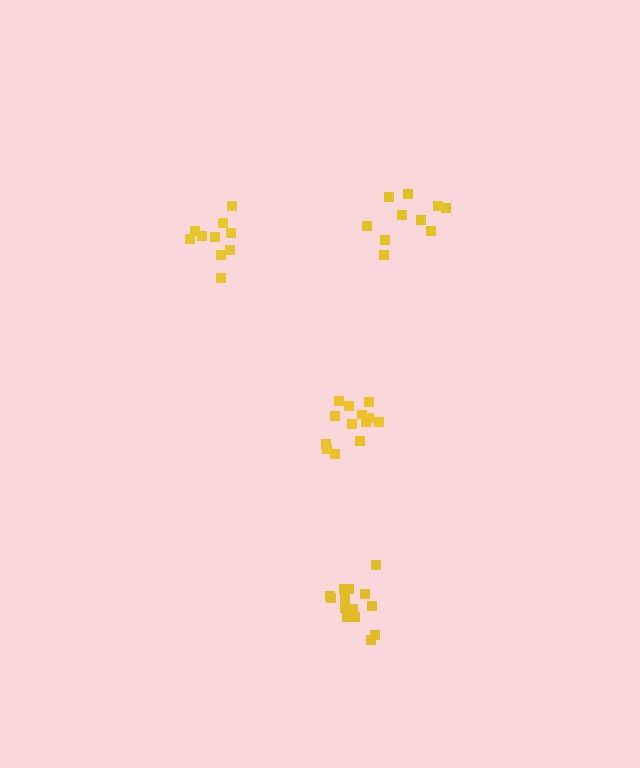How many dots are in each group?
Group 1: 13 dots, Group 2: 10 dots, Group 3: 10 dots, Group 4: 14 dots (47 total).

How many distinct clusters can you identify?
There are 4 distinct clusters.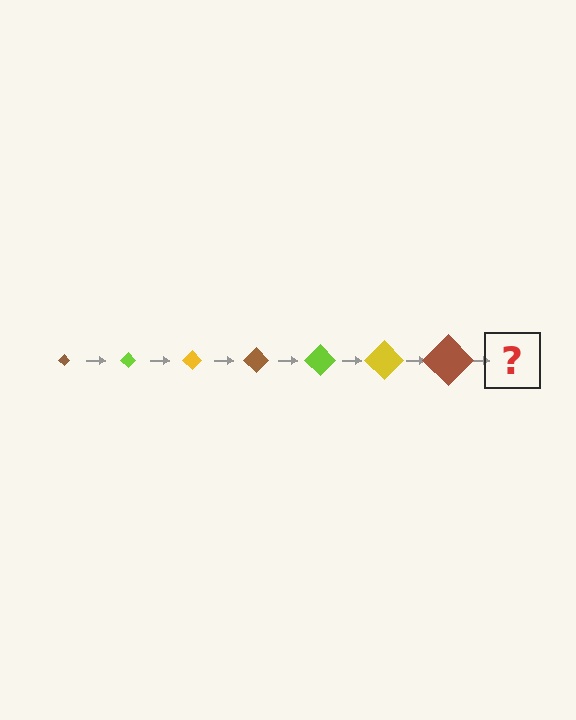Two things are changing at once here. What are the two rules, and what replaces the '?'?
The two rules are that the diamond grows larger each step and the color cycles through brown, lime, and yellow. The '?' should be a lime diamond, larger than the previous one.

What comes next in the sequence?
The next element should be a lime diamond, larger than the previous one.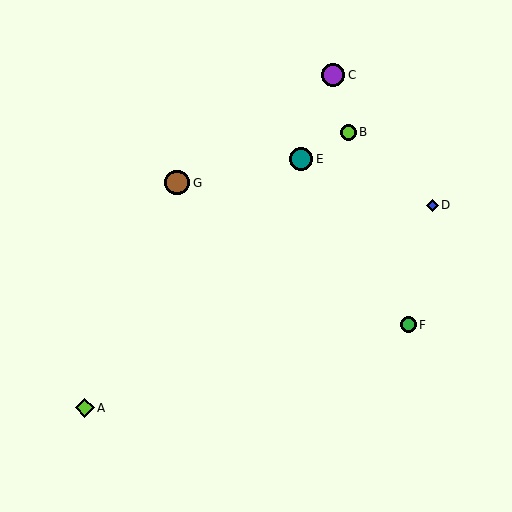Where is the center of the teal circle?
The center of the teal circle is at (301, 159).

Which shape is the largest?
The brown circle (labeled G) is the largest.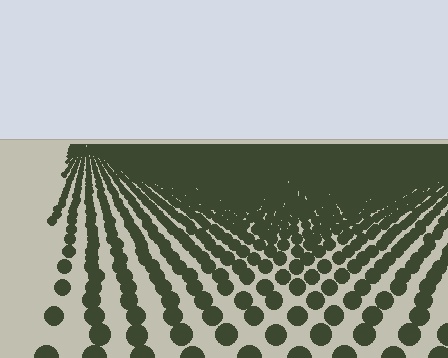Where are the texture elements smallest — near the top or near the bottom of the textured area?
Near the top.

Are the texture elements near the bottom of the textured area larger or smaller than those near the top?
Larger. Near the bottom, elements are closer to the viewer and appear at a bigger on-screen size.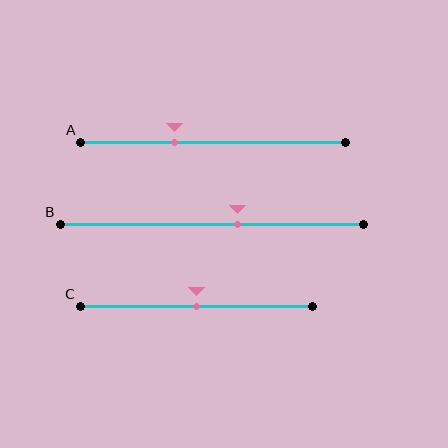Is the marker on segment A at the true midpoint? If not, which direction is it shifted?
No, the marker on segment A is shifted to the left by about 14% of the segment length.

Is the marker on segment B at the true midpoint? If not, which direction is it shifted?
No, the marker on segment B is shifted to the right by about 9% of the segment length.